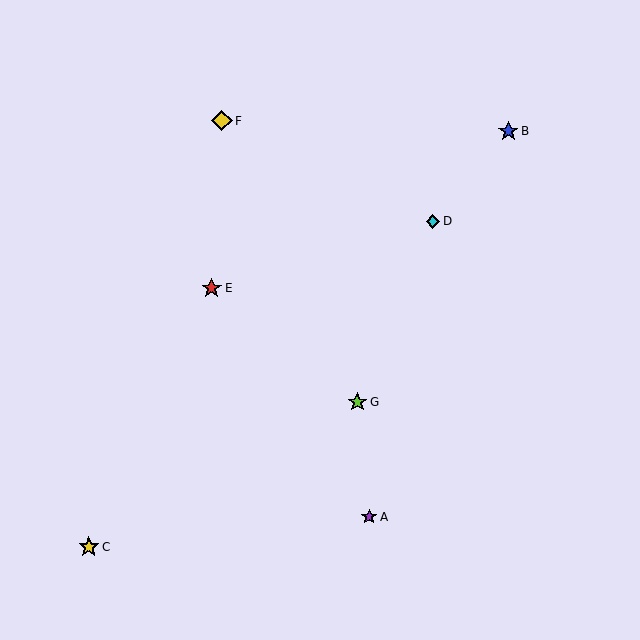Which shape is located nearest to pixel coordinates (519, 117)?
The blue star (labeled B) at (508, 131) is nearest to that location.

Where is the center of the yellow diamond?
The center of the yellow diamond is at (222, 121).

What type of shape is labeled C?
Shape C is a yellow star.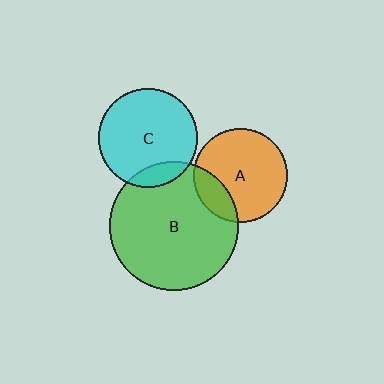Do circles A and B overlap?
Yes.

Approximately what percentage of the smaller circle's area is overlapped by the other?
Approximately 20%.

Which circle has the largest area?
Circle B (green).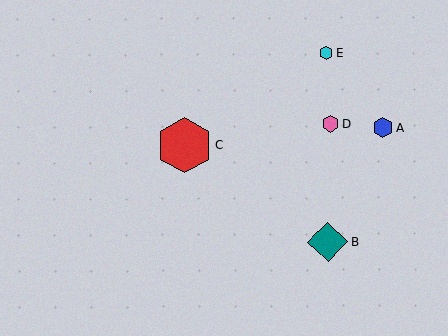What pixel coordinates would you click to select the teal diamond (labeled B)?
Click at (328, 242) to select the teal diamond B.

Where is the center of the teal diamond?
The center of the teal diamond is at (328, 242).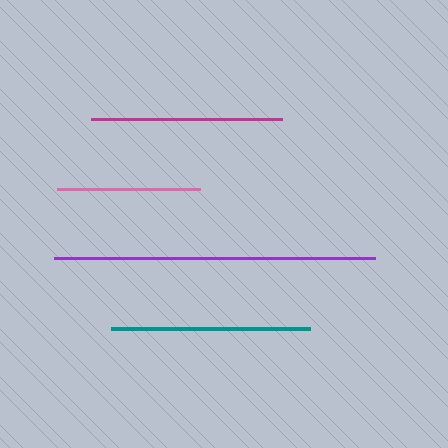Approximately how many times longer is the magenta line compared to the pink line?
The magenta line is approximately 1.3 times the length of the pink line.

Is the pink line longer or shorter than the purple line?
The purple line is longer than the pink line.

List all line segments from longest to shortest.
From longest to shortest: purple, teal, magenta, pink.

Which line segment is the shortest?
The pink line is the shortest at approximately 143 pixels.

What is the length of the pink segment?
The pink segment is approximately 143 pixels long.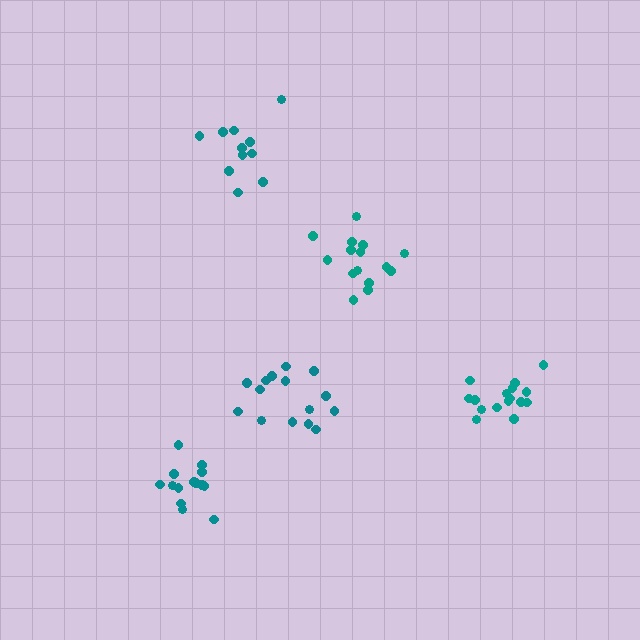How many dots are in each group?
Group 1: 15 dots, Group 2: 16 dots, Group 3: 15 dots, Group 4: 11 dots, Group 5: 14 dots (71 total).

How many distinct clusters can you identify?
There are 5 distinct clusters.